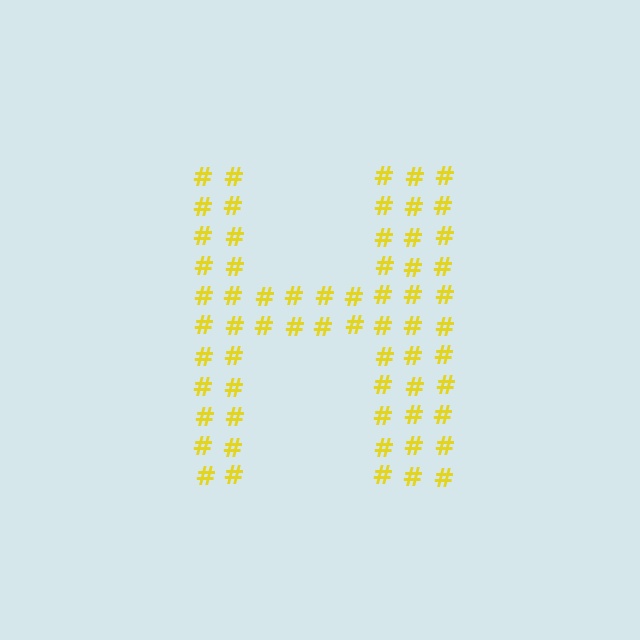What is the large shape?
The large shape is the letter H.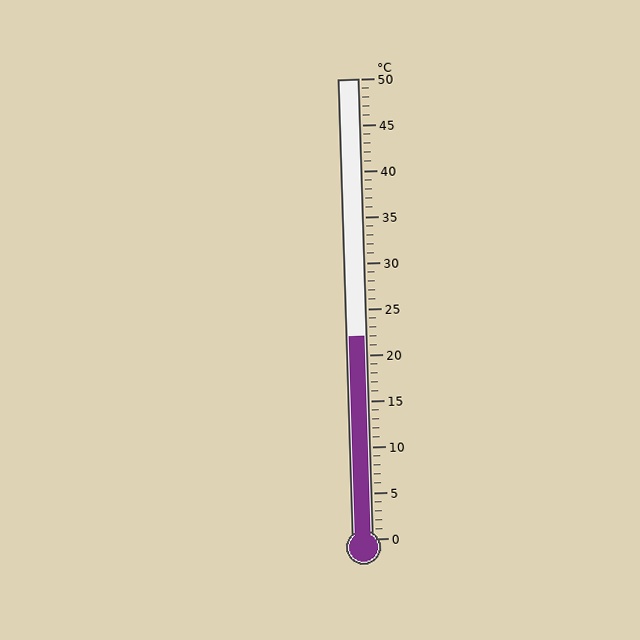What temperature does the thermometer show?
The thermometer shows approximately 22°C.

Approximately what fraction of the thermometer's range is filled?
The thermometer is filled to approximately 45% of its range.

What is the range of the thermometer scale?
The thermometer scale ranges from 0°C to 50°C.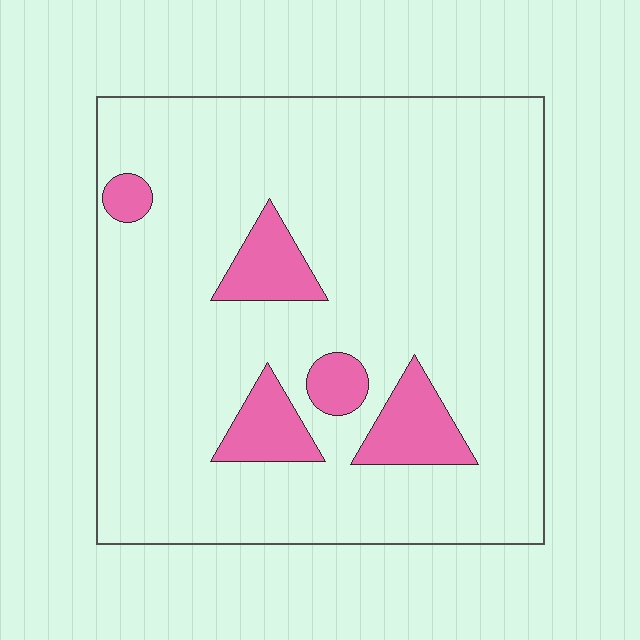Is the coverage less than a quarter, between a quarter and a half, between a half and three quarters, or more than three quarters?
Less than a quarter.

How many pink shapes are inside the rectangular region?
5.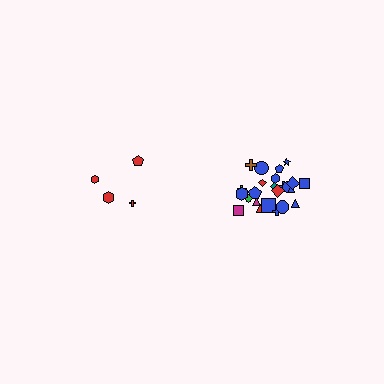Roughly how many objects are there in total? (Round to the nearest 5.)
Roughly 30 objects in total.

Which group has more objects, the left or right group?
The right group.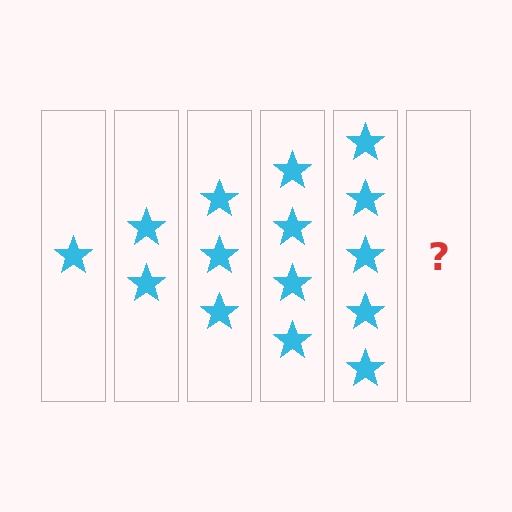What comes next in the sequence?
The next element should be 6 stars.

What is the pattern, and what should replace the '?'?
The pattern is that each step adds one more star. The '?' should be 6 stars.